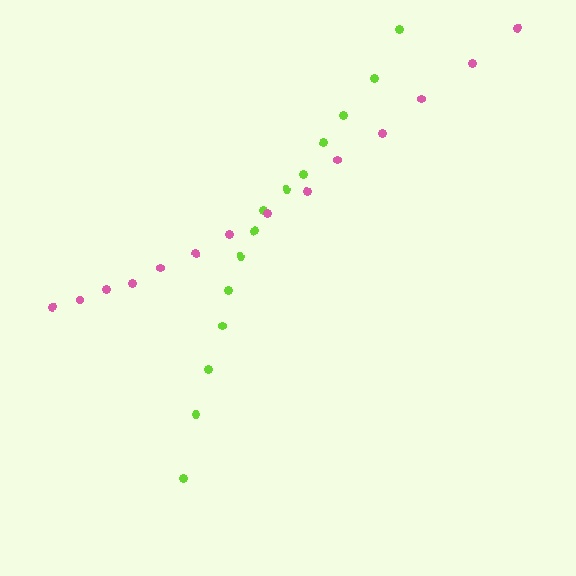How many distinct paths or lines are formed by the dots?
There are 2 distinct paths.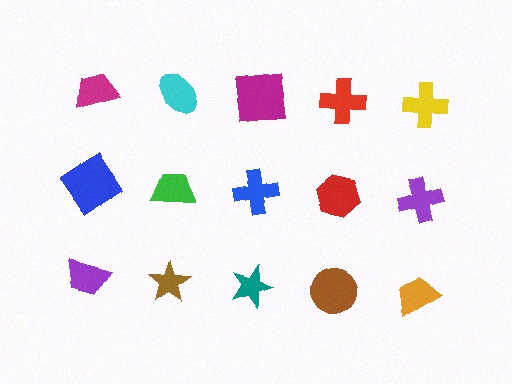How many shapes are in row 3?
5 shapes.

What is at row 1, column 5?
A yellow cross.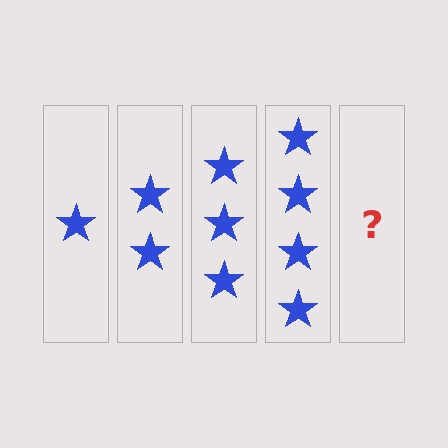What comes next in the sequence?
The next element should be 5 stars.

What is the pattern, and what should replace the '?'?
The pattern is that each step adds one more star. The '?' should be 5 stars.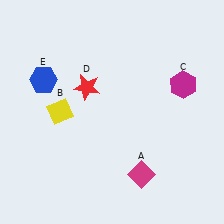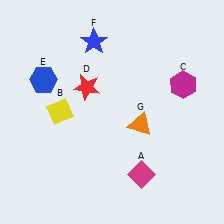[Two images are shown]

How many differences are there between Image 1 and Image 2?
There are 2 differences between the two images.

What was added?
A blue star (F), an orange triangle (G) were added in Image 2.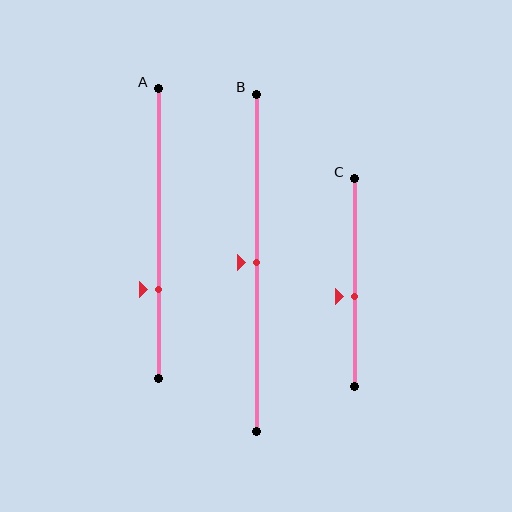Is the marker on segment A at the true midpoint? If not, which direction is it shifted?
No, the marker on segment A is shifted downward by about 19% of the segment length.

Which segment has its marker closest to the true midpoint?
Segment B has its marker closest to the true midpoint.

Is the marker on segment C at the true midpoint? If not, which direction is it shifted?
No, the marker on segment C is shifted downward by about 7% of the segment length.